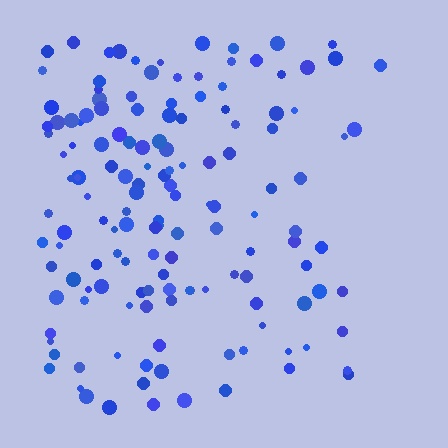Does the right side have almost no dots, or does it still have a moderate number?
Still a moderate number, just noticeably fewer than the left.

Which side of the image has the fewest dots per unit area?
The right.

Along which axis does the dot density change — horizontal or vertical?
Horizontal.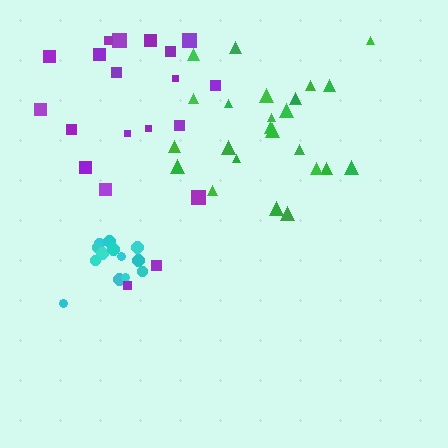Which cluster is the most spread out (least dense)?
Purple.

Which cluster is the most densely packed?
Cyan.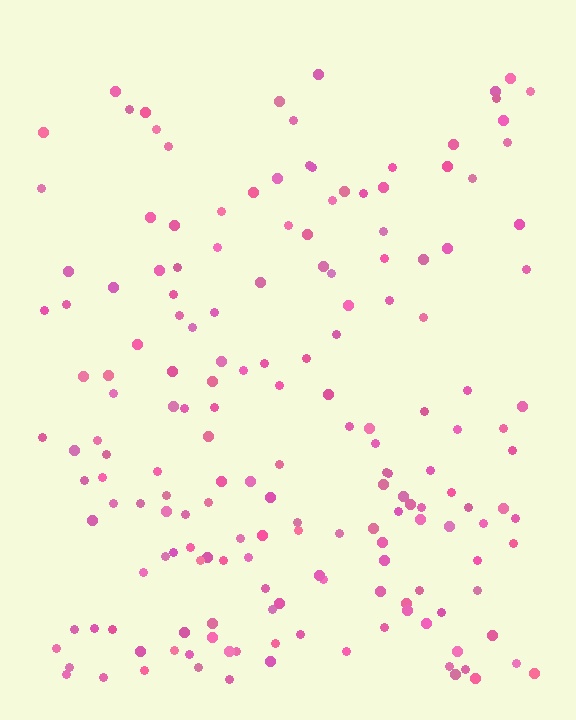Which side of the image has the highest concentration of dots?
The bottom.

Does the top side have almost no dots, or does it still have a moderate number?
Still a moderate number, just noticeably fewer than the bottom.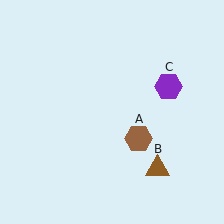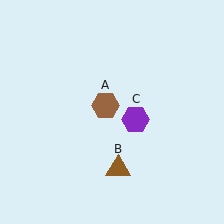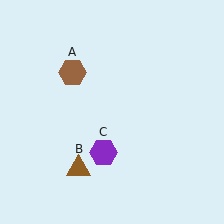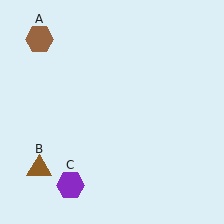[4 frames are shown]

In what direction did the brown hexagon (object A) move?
The brown hexagon (object A) moved up and to the left.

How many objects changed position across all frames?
3 objects changed position: brown hexagon (object A), brown triangle (object B), purple hexagon (object C).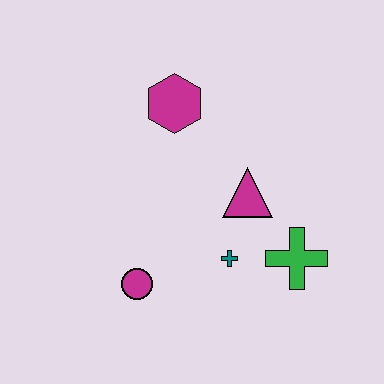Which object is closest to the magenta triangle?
The teal cross is closest to the magenta triangle.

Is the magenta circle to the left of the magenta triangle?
Yes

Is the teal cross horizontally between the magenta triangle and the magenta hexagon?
Yes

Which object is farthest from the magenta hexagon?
The green cross is farthest from the magenta hexagon.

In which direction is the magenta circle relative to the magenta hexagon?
The magenta circle is below the magenta hexagon.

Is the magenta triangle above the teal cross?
Yes